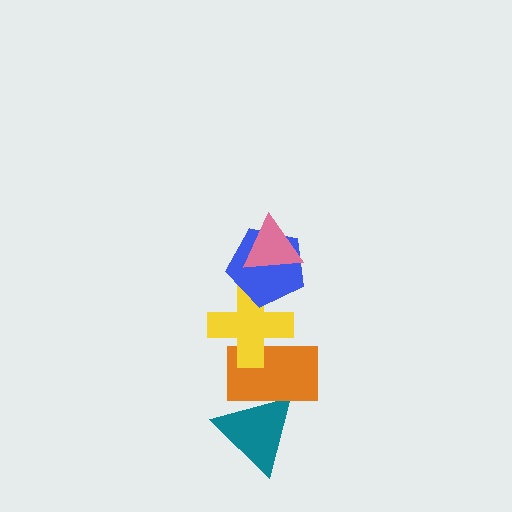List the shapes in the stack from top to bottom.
From top to bottom: the pink triangle, the blue pentagon, the yellow cross, the orange rectangle, the teal triangle.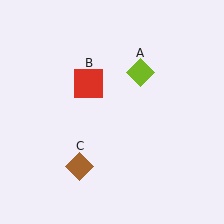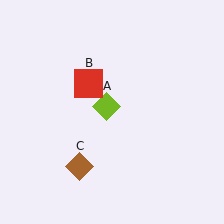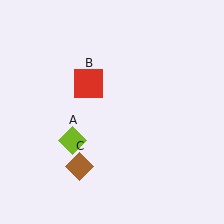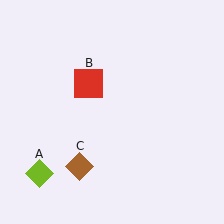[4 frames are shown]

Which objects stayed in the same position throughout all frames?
Red square (object B) and brown diamond (object C) remained stationary.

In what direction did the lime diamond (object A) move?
The lime diamond (object A) moved down and to the left.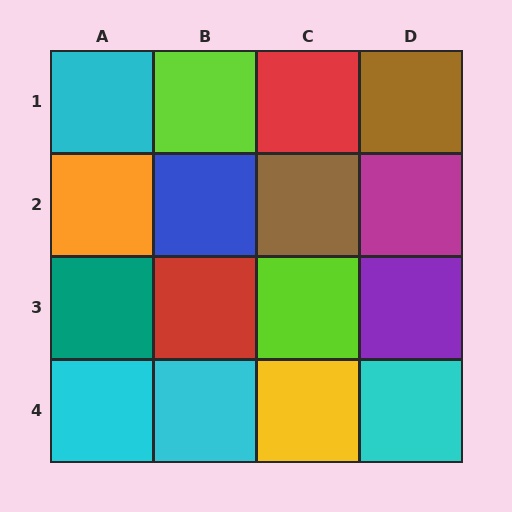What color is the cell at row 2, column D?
Magenta.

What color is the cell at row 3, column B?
Red.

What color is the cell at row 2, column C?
Brown.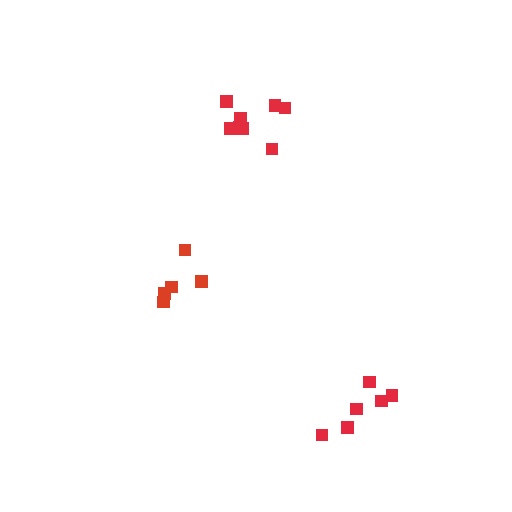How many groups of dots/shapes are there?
There are 3 groups.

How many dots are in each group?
Group 1: 8 dots, Group 2: 5 dots, Group 3: 6 dots (19 total).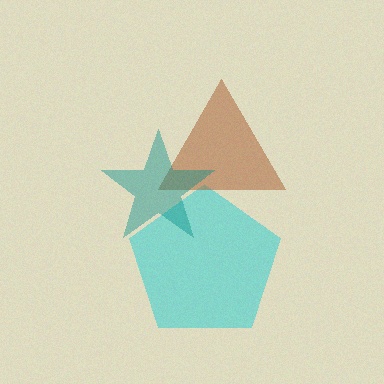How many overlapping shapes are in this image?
There are 3 overlapping shapes in the image.